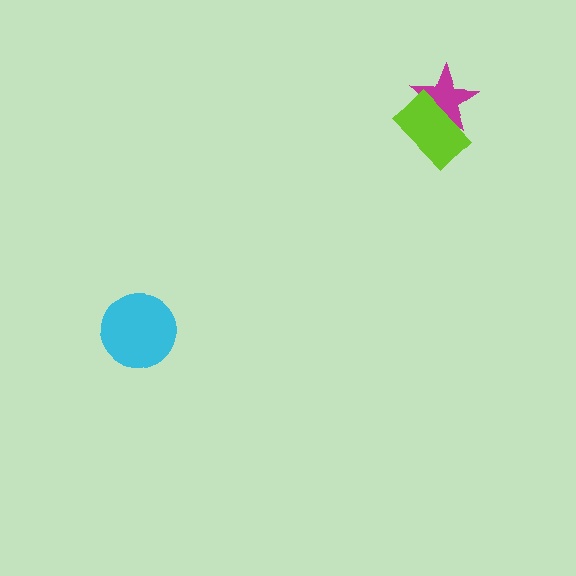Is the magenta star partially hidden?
Yes, it is partially covered by another shape.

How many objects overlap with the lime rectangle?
1 object overlaps with the lime rectangle.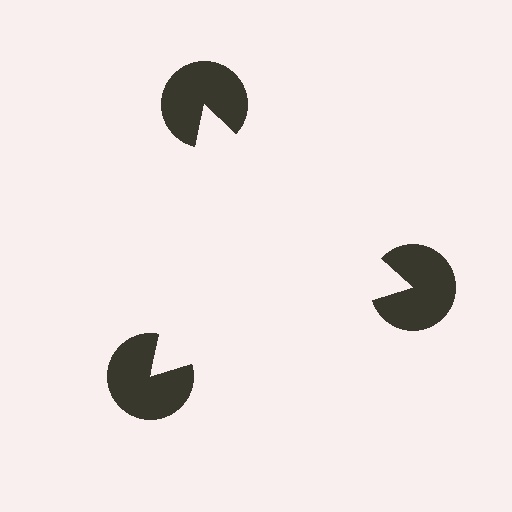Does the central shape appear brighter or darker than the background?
It typically appears slightly brighter than the background, even though no actual brightness change is drawn.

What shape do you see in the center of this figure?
An illusory triangle — its edges are inferred from the aligned wedge cuts in the pac-man discs, not physically drawn.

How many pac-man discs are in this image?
There are 3 — one at each vertex of the illusory triangle.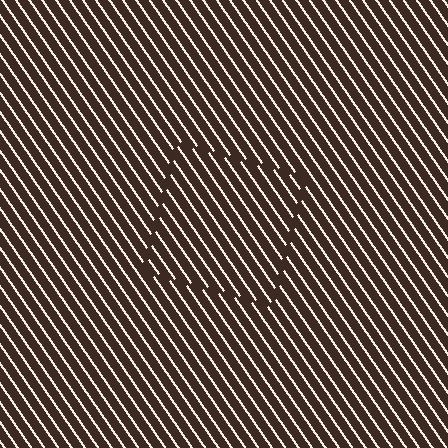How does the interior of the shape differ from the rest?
The interior of the shape contains the same grating, shifted by half a period — the contour is defined by the phase discontinuity where line-ends from the inner and outer gratings abut.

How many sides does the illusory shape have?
4 sides — the line-ends trace a square.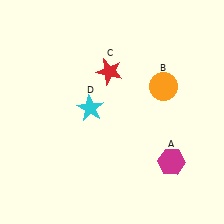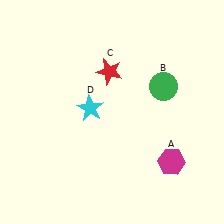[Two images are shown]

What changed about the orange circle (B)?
In Image 1, B is orange. In Image 2, it changed to green.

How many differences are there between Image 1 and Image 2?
There is 1 difference between the two images.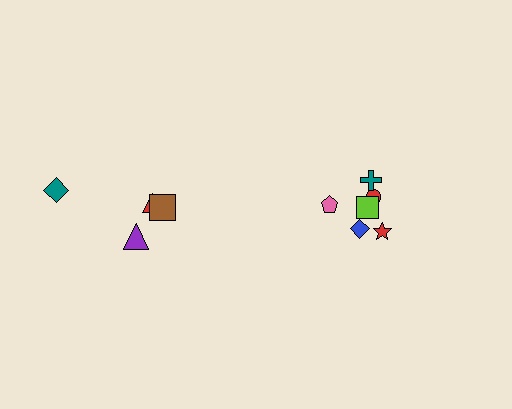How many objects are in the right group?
There are 6 objects.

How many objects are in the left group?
There are 4 objects.